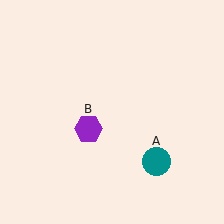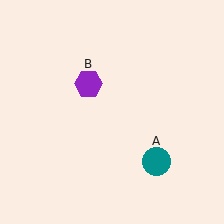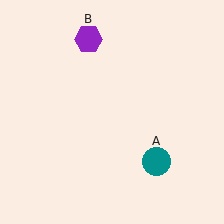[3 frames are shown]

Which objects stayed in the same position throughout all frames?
Teal circle (object A) remained stationary.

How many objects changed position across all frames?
1 object changed position: purple hexagon (object B).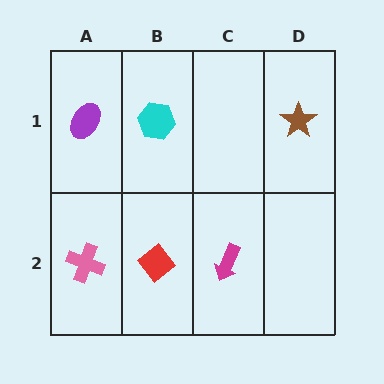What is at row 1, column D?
A brown star.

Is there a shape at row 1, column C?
No, that cell is empty.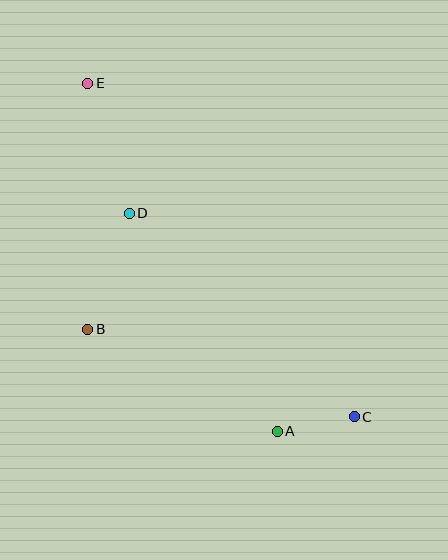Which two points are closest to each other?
Points A and C are closest to each other.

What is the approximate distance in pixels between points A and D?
The distance between A and D is approximately 264 pixels.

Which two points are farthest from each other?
Points C and E are farthest from each other.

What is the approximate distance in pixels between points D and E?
The distance between D and E is approximately 136 pixels.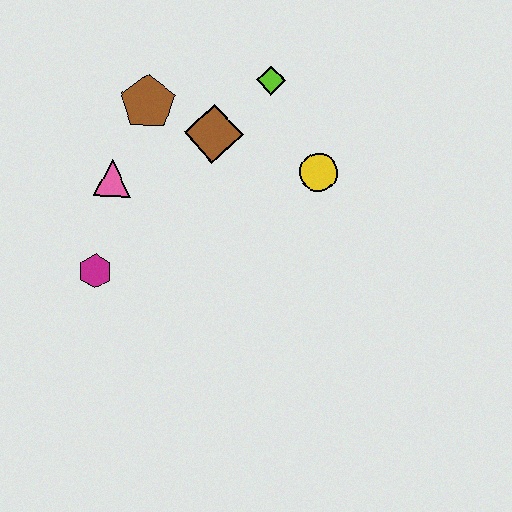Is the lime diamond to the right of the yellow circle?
No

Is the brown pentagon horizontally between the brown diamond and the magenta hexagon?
Yes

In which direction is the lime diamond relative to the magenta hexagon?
The lime diamond is above the magenta hexagon.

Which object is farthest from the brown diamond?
The magenta hexagon is farthest from the brown diamond.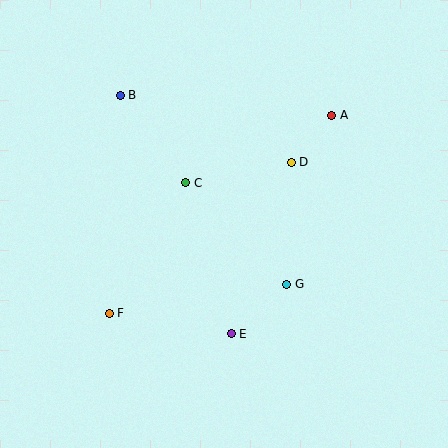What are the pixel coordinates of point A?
Point A is at (332, 115).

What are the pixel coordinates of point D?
Point D is at (291, 162).